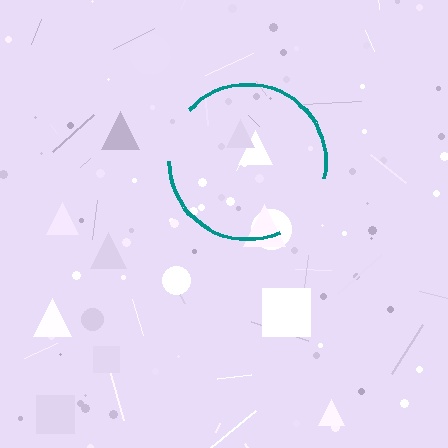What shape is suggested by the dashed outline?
The dashed outline suggests a circle.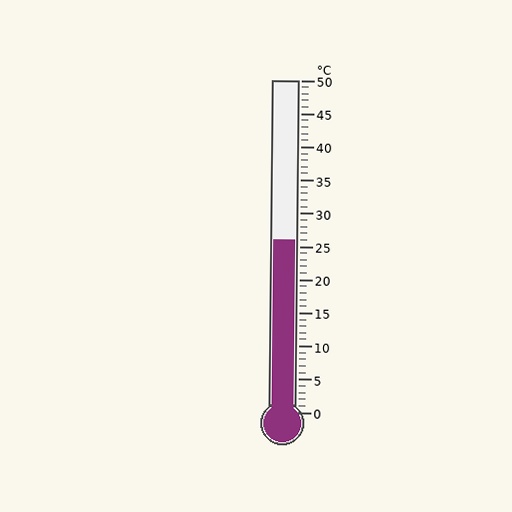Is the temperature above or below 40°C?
The temperature is below 40°C.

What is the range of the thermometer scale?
The thermometer scale ranges from 0°C to 50°C.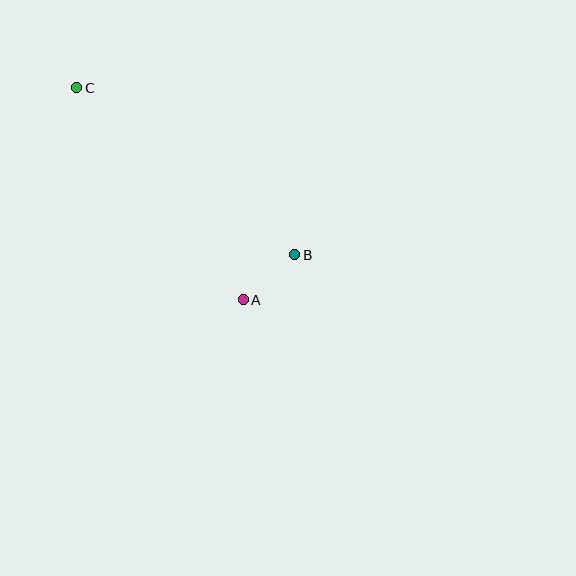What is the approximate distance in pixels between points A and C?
The distance between A and C is approximately 270 pixels.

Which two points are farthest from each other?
Points B and C are farthest from each other.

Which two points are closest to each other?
Points A and B are closest to each other.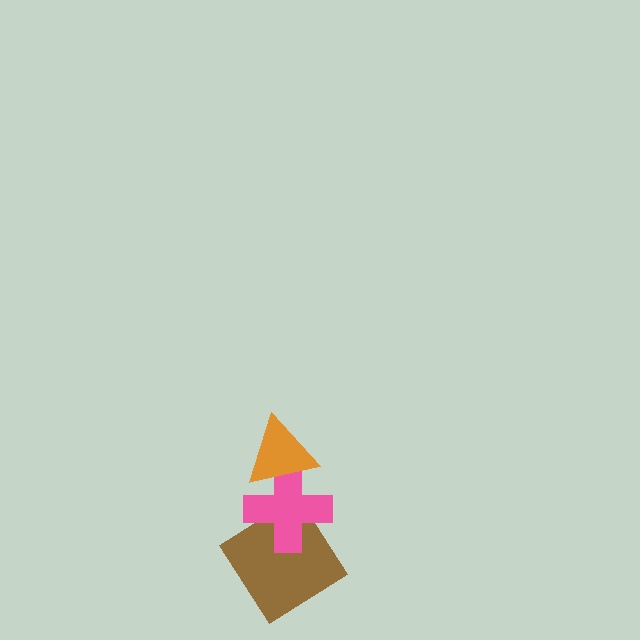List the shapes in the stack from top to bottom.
From top to bottom: the orange triangle, the pink cross, the brown diamond.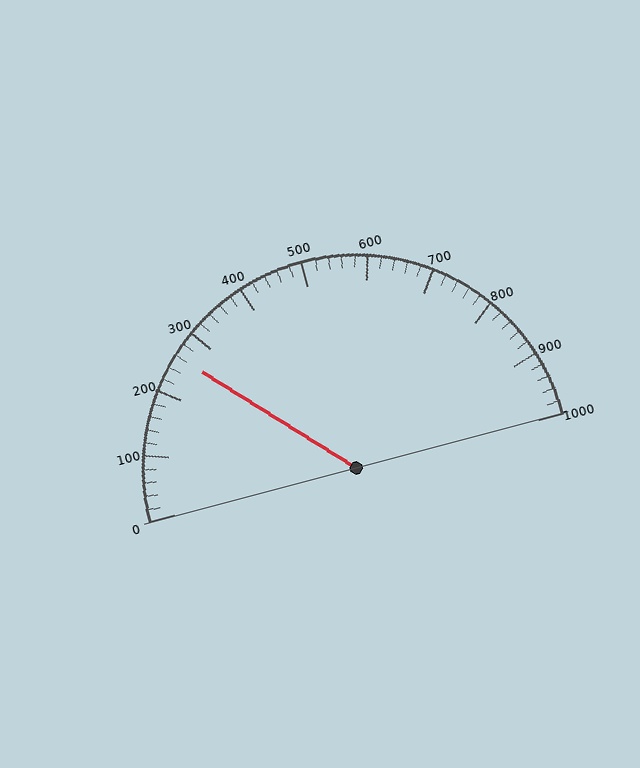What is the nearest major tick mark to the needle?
The nearest major tick mark is 300.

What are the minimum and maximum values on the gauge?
The gauge ranges from 0 to 1000.